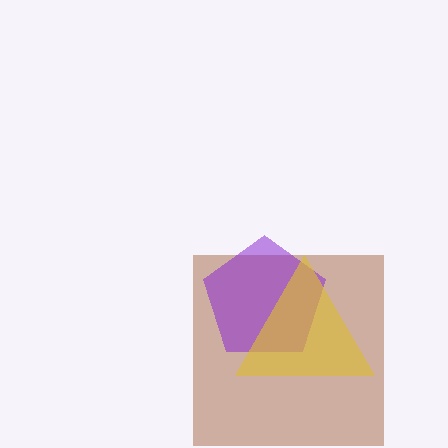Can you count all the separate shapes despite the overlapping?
Yes, there are 3 separate shapes.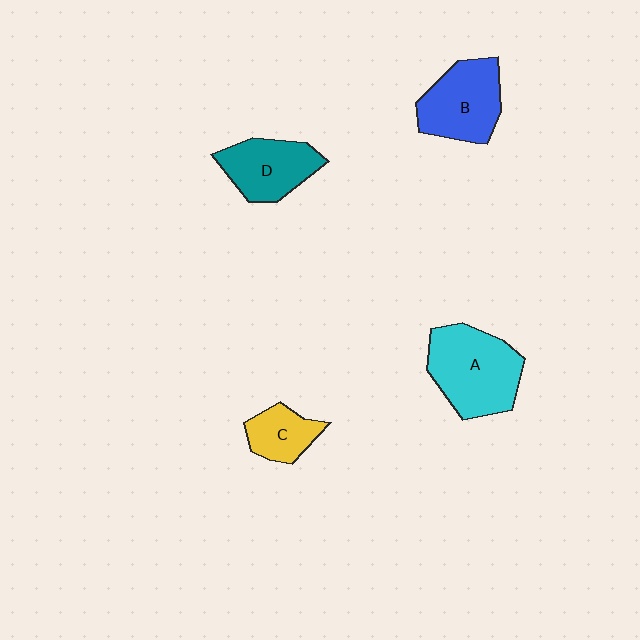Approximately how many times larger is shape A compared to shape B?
Approximately 1.2 times.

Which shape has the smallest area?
Shape C (yellow).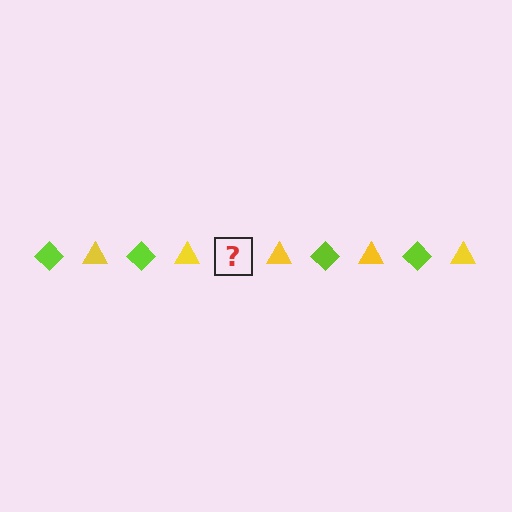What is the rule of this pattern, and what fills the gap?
The rule is that the pattern alternates between lime diamond and yellow triangle. The gap should be filled with a lime diamond.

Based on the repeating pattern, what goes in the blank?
The blank should be a lime diamond.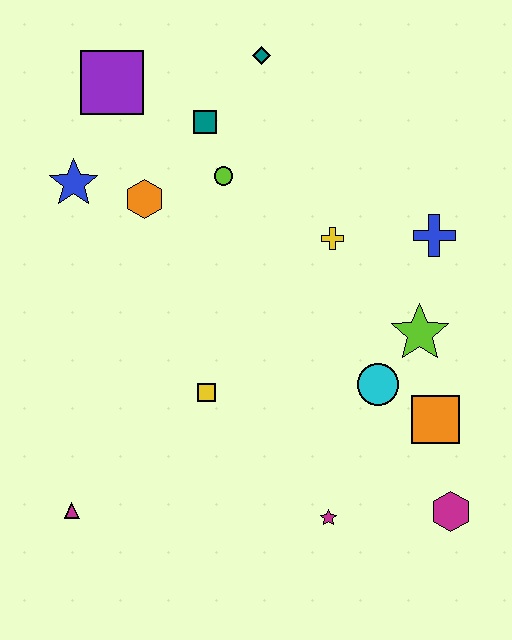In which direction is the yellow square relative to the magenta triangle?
The yellow square is to the right of the magenta triangle.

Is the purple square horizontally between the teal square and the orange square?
No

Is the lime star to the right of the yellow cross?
Yes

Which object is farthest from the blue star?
The magenta hexagon is farthest from the blue star.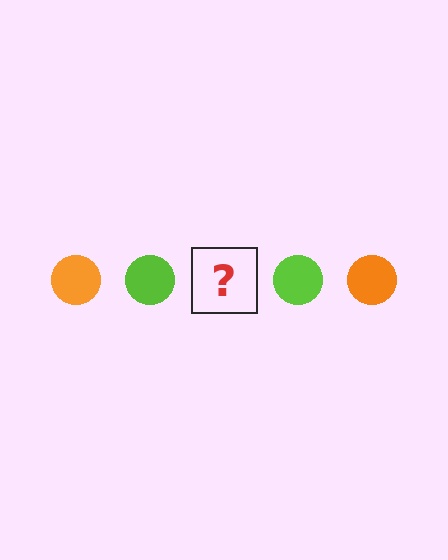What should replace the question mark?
The question mark should be replaced with an orange circle.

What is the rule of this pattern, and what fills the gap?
The rule is that the pattern cycles through orange, lime circles. The gap should be filled with an orange circle.